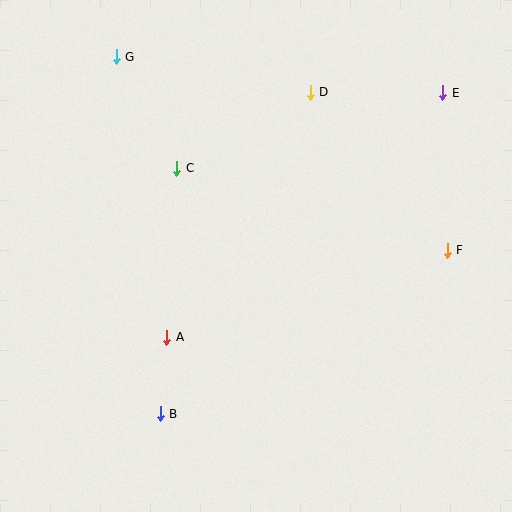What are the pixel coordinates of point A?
Point A is at (167, 337).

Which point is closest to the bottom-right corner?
Point F is closest to the bottom-right corner.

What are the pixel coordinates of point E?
Point E is at (443, 93).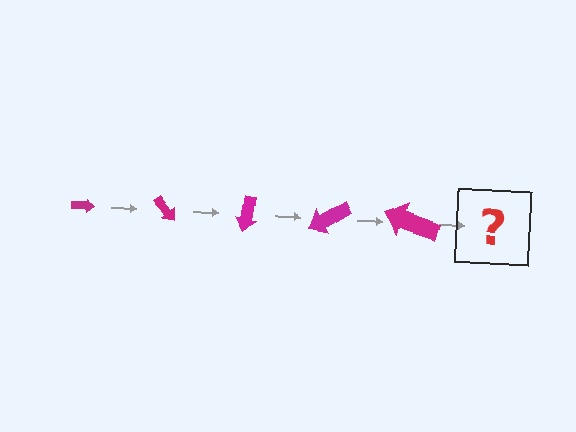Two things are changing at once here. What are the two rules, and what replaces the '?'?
The two rules are that the arrow grows larger each step and it rotates 50 degrees each step. The '?' should be an arrow, larger than the previous one and rotated 250 degrees from the start.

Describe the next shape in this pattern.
It should be an arrow, larger than the previous one and rotated 250 degrees from the start.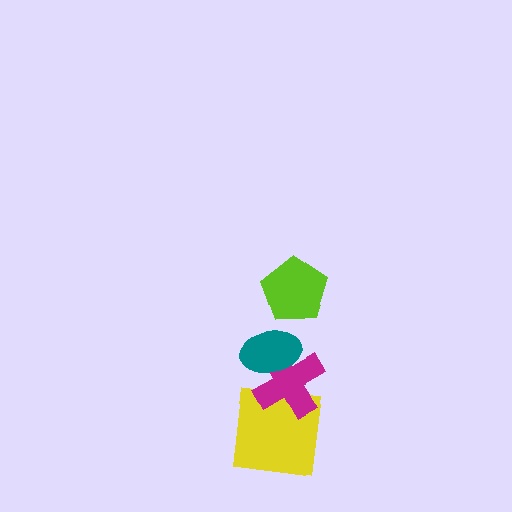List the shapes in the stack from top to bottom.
From top to bottom: the lime pentagon, the teal ellipse, the magenta cross, the yellow square.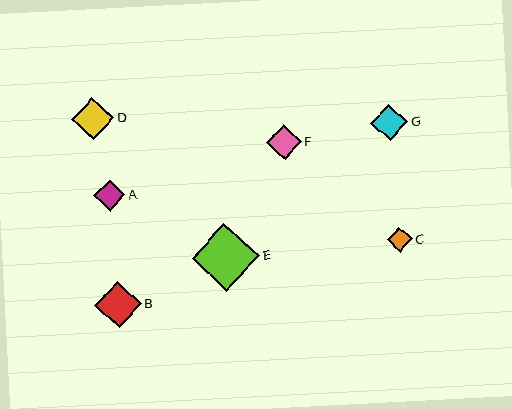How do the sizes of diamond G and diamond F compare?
Diamond G and diamond F are approximately the same size.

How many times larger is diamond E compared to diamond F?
Diamond E is approximately 2.0 times the size of diamond F.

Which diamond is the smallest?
Diamond C is the smallest with a size of approximately 25 pixels.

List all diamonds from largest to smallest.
From largest to smallest: E, B, D, G, F, A, C.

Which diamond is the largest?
Diamond E is the largest with a size of approximately 67 pixels.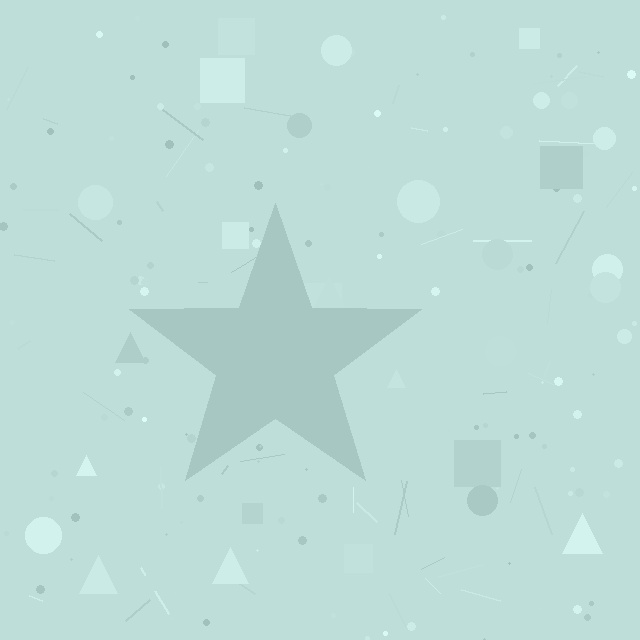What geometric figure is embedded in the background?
A star is embedded in the background.